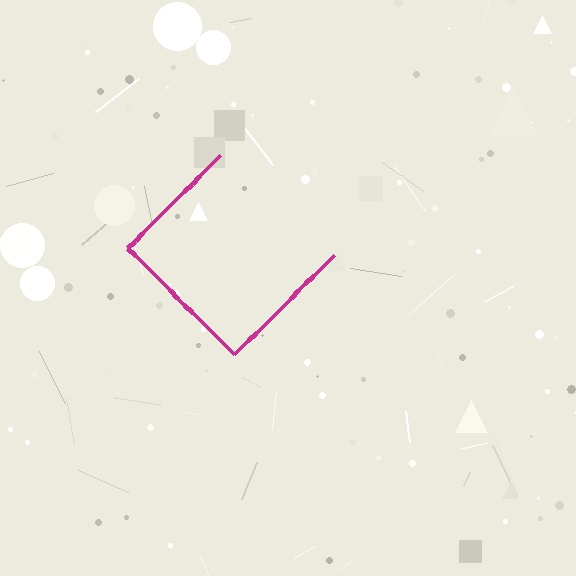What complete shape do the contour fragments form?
The contour fragments form a diamond.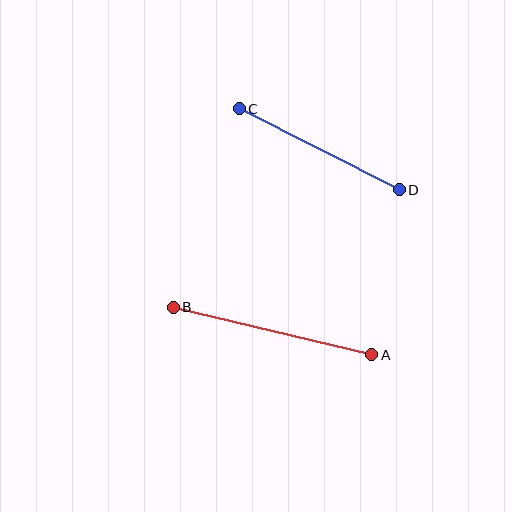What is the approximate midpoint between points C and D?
The midpoint is at approximately (319, 149) pixels.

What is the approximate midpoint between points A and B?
The midpoint is at approximately (273, 331) pixels.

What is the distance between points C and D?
The distance is approximately 179 pixels.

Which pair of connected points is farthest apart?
Points A and B are farthest apart.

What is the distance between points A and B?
The distance is approximately 204 pixels.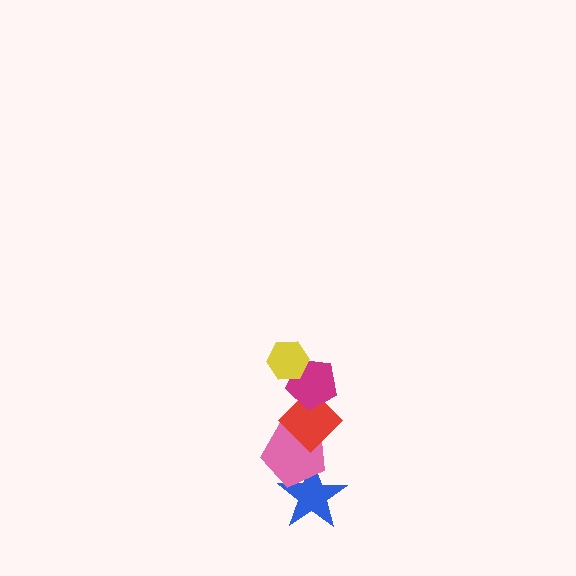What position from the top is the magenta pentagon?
The magenta pentagon is 2nd from the top.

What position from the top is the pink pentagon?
The pink pentagon is 4th from the top.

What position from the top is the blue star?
The blue star is 5th from the top.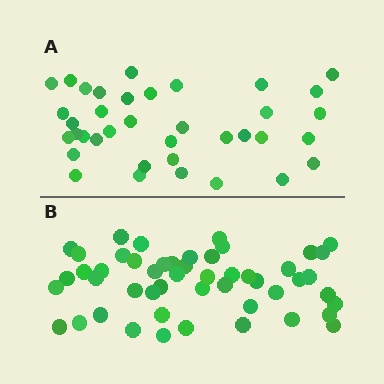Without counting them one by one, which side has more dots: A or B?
Region B (the bottom region) has more dots.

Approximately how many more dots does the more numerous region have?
Region B has approximately 15 more dots than region A.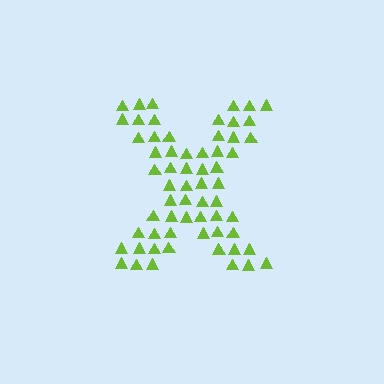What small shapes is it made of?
It is made of small triangles.